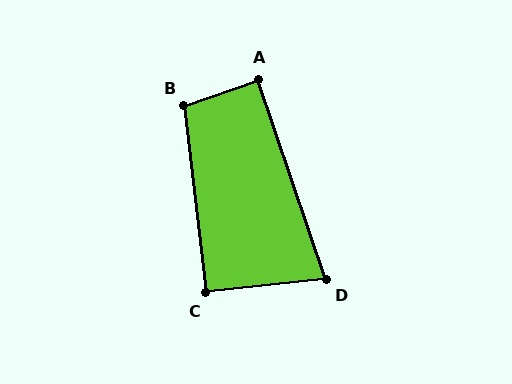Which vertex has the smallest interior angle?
D, at approximately 77 degrees.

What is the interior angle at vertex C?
Approximately 90 degrees (approximately right).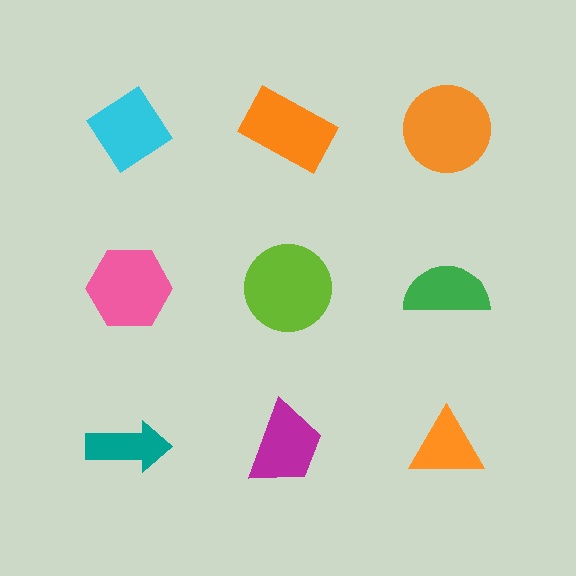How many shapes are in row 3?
3 shapes.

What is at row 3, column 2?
A magenta trapezoid.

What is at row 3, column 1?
A teal arrow.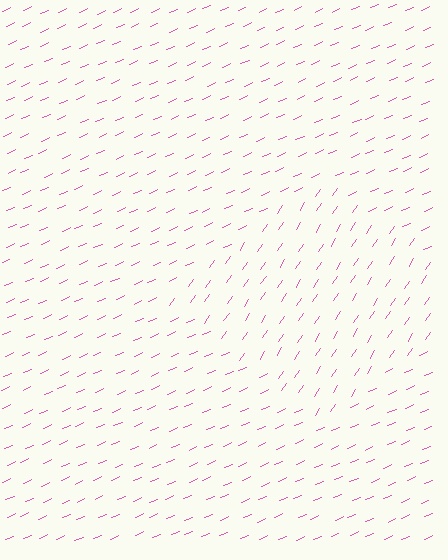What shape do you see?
I see a diamond.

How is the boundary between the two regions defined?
The boundary is defined purely by a change in line orientation (approximately 32 degrees difference). All lines are the same color and thickness.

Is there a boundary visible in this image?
Yes, there is a texture boundary formed by a change in line orientation.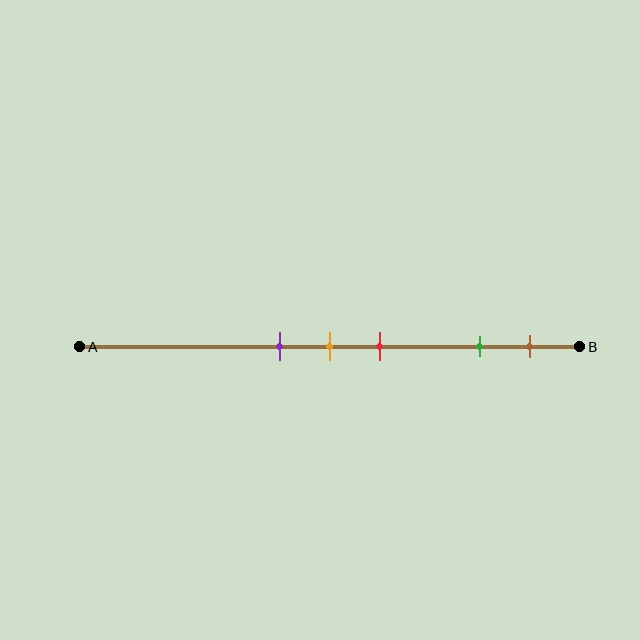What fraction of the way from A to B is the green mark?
The green mark is approximately 80% (0.8) of the way from A to B.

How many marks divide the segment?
There are 5 marks dividing the segment.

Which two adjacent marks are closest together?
The purple and orange marks are the closest adjacent pair.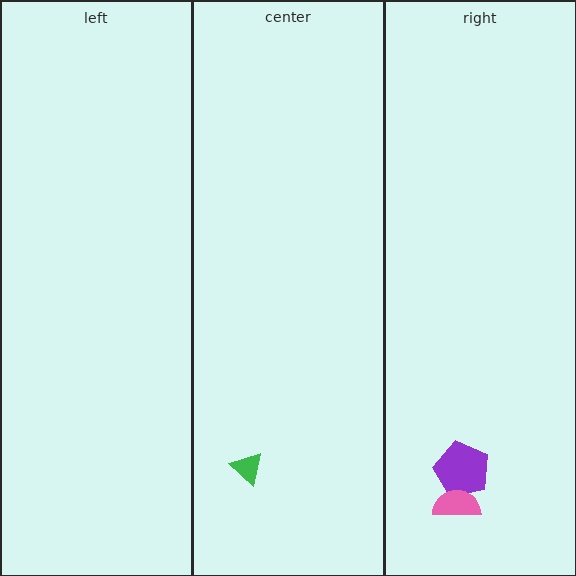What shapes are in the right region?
The purple pentagon, the pink semicircle.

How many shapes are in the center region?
1.